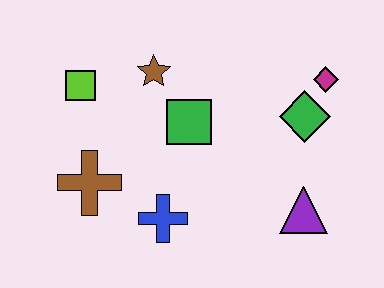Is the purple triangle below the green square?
Yes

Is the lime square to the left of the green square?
Yes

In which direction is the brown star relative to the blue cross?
The brown star is above the blue cross.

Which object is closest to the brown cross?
The blue cross is closest to the brown cross.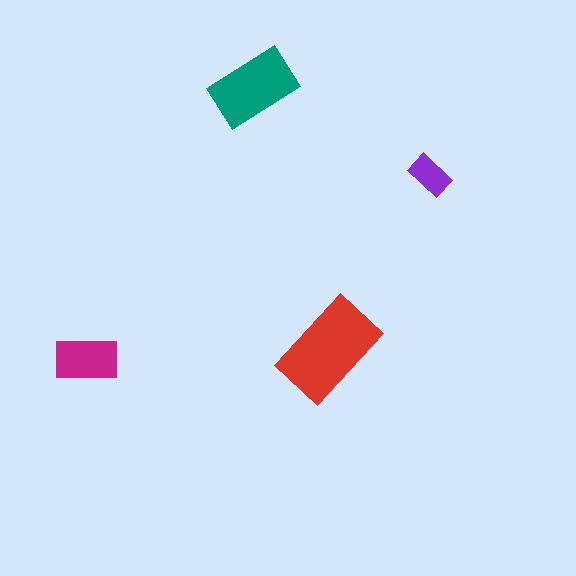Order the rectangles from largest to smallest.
the red one, the teal one, the magenta one, the purple one.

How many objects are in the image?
There are 4 objects in the image.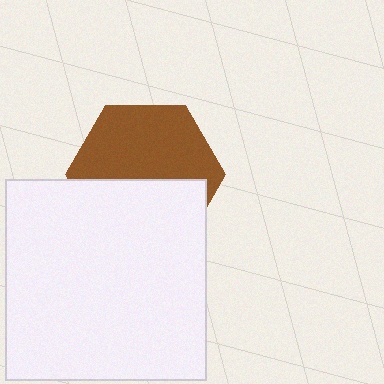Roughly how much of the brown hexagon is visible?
About half of it is visible (roughly 55%).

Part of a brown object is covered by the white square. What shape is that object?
It is a hexagon.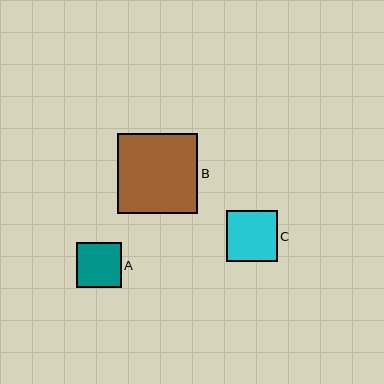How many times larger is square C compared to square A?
Square C is approximately 1.1 times the size of square A.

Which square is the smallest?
Square A is the smallest with a size of approximately 45 pixels.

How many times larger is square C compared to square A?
Square C is approximately 1.1 times the size of square A.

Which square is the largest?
Square B is the largest with a size of approximately 80 pixels.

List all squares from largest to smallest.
From largest to smallest: B, C, A.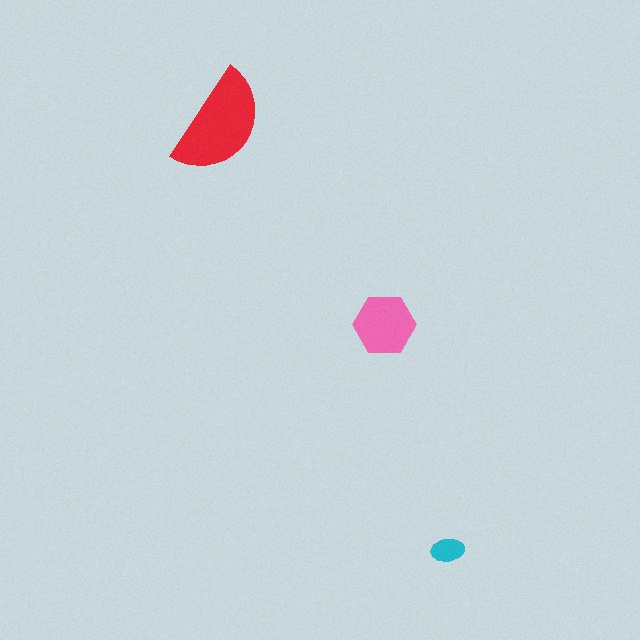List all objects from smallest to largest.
The cyan ellipse, the pink hexagon, the red semicircle.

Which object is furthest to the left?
The red semicircle is leftmost.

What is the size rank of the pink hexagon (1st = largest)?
2nd.